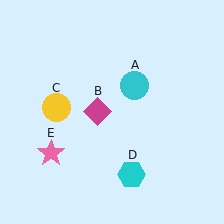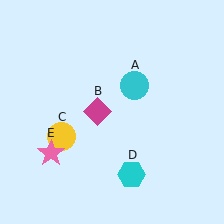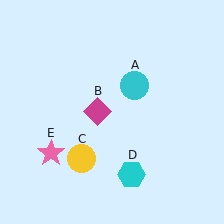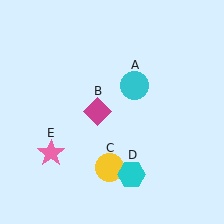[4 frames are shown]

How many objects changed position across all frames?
1 object changed position: yellow circle (object C).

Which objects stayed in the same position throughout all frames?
Cyan circle (object A) and magenta diamond (object B) and cyan hexagon (object D) and pink star (object E) remained stationary.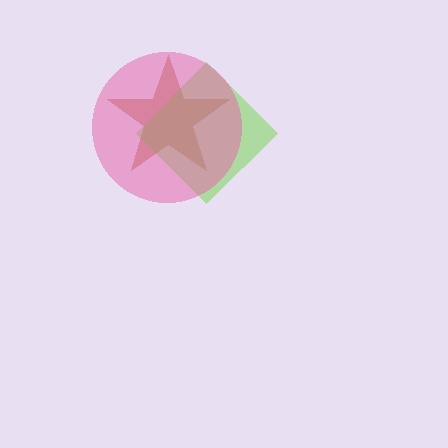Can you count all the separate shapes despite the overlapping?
Yes, there are 3 separate shapes.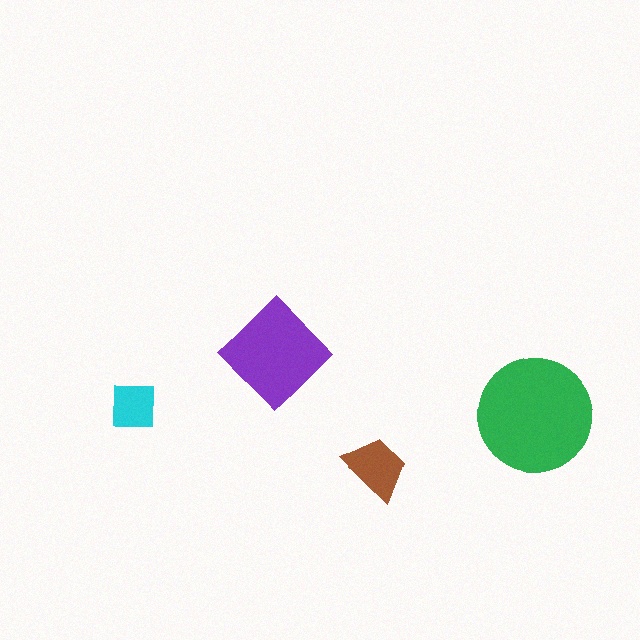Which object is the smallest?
The cyan square.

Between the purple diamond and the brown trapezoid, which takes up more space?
The purple diamond.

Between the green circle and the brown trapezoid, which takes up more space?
The green circle.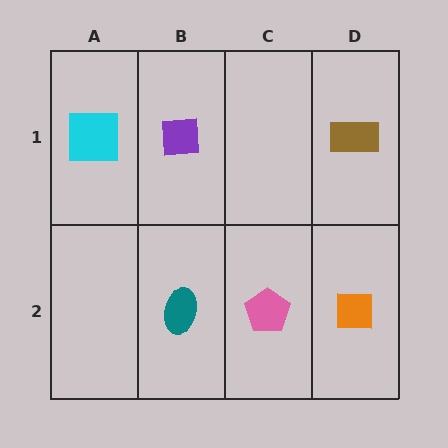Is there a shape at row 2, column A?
No, that cell is empty.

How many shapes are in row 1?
3 shapes.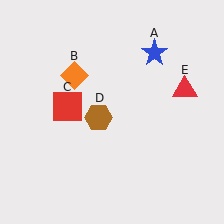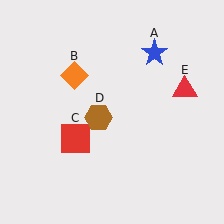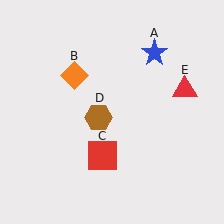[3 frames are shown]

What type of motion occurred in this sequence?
The red square (object C) rotated counterclockwise around the center of the scene.